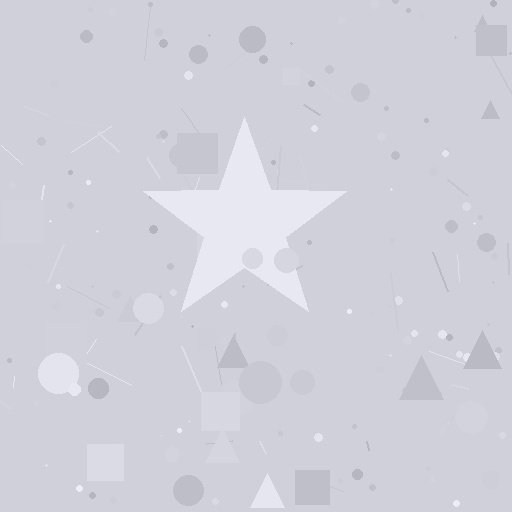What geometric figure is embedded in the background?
A star is embedded in the background.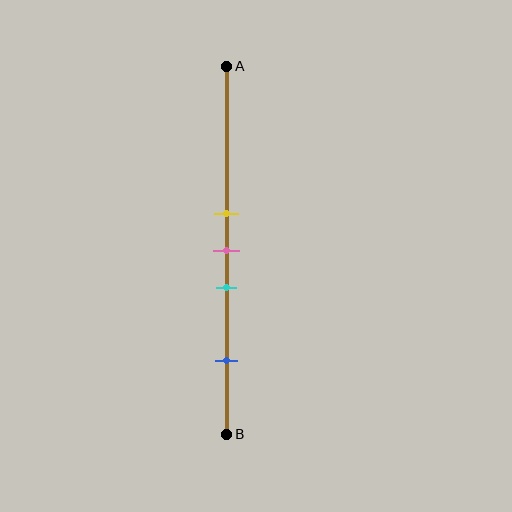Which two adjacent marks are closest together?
The yellow and pink marks are the closest adjacent pair.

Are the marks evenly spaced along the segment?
No, the marks are not evenly spaced.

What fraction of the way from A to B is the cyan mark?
The cyan mark is approximately 60% (0.6) of the way from A to B.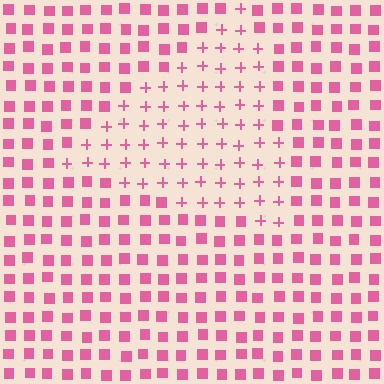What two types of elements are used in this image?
The image uses plus signs inside the triangle region and squares outside it.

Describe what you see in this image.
The image is filled with small pink elements arranged in a uniform grid. A triangle-shaped region contains plus signs, while the surrounding area contains squares. The boundary is defined purely by the change in element shape.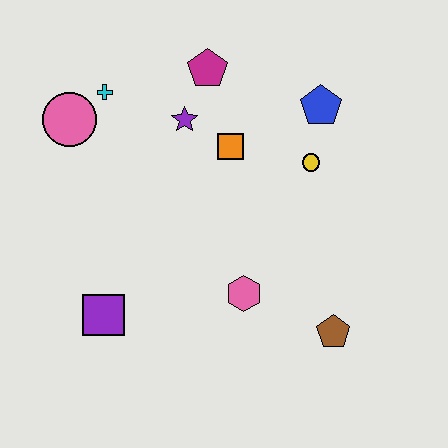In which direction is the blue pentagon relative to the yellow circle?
The blue pentagon is above the yellow circle.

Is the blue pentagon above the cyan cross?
No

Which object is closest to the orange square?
The purple star is closest to the orange square.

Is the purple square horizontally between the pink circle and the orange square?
Yes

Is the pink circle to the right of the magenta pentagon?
No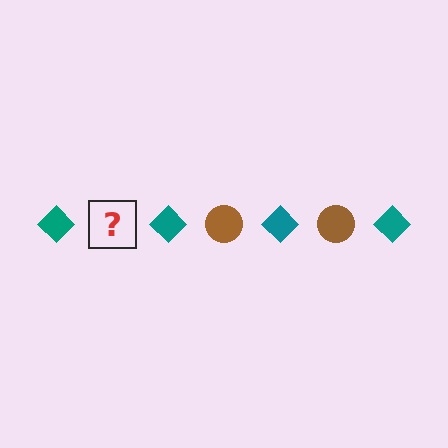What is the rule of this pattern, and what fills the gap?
The rule is that the pattern alternates between teal diamond and brown circle. The gap should be filled with a brown circle.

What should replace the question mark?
The question mark should be replaced with a brown circle.